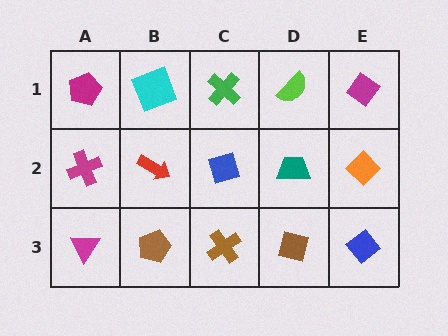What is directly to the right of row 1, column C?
A lime semicircle.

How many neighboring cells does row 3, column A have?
2.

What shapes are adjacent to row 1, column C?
A blue diamond (row 2, column C), a cyan square (row 1, column B), a lime semicircle (row 1, column D).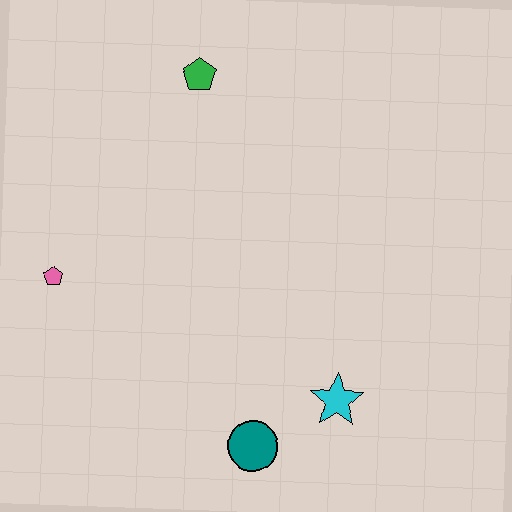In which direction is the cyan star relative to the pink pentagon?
The cyan star is to the right of the pink pentagon.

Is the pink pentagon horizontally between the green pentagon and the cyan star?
No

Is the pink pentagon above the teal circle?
Yes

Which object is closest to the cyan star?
The teal circle is closest to the cyan star.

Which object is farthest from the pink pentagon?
The cyan star is farthest from the pink pentagon.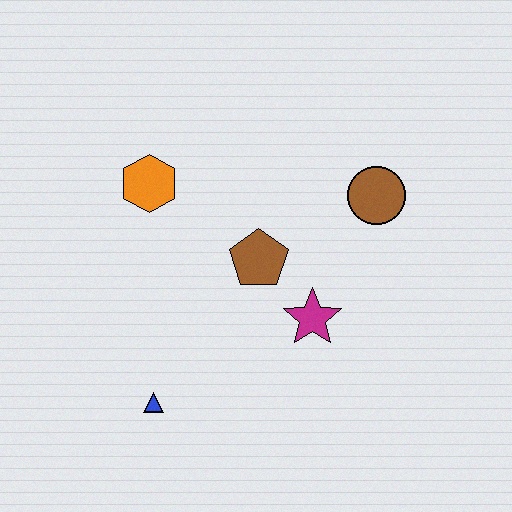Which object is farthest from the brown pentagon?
The blue triangle is farthest from the brown pentagon.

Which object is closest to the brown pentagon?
The magenta star is closest to the brown pentagon.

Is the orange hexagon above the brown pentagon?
Yes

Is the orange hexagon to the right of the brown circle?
No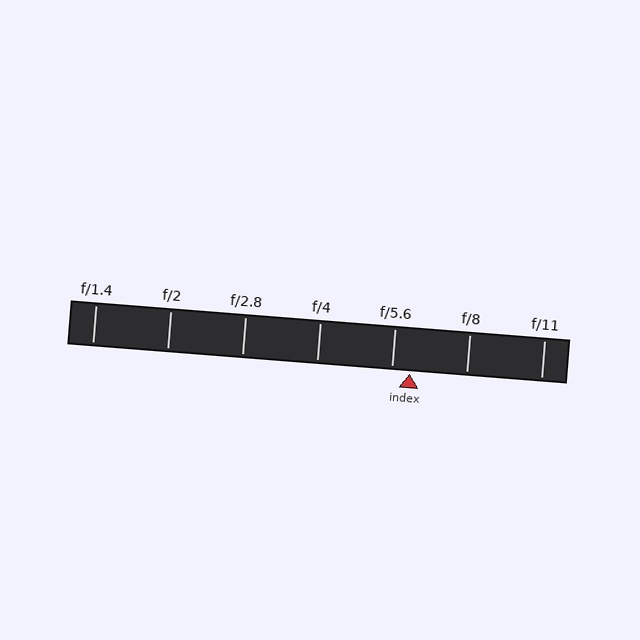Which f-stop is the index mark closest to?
The index mark is closest to f/5.6.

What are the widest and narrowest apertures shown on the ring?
The widest aperture shown is f/1.4 and the narrowest is f/11.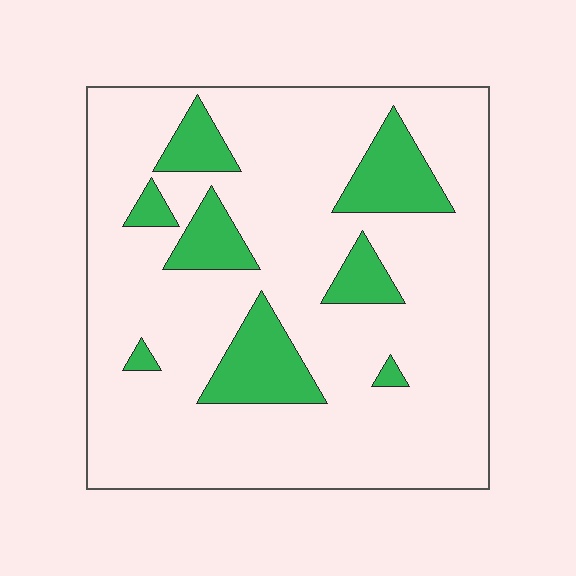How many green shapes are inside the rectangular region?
8.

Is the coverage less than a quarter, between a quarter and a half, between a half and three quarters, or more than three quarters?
Less than a quarter.